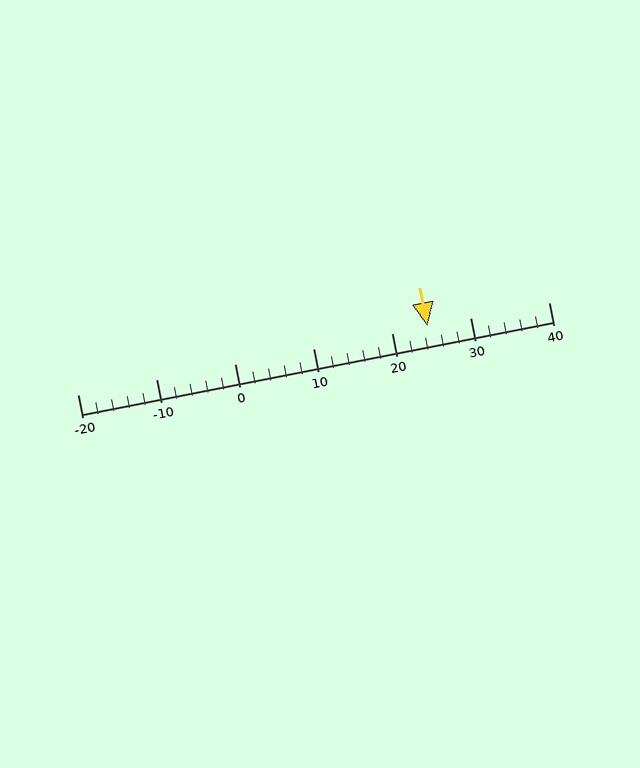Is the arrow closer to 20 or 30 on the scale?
The arrow is closer to 20.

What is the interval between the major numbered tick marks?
The major tick marks are spaced 10 units apart.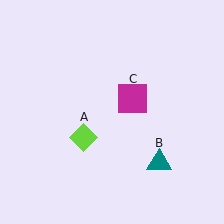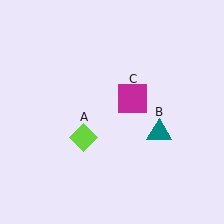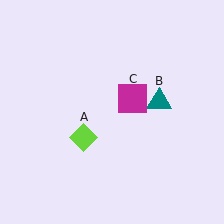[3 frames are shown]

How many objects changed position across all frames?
1 object changed position: teal triangle (object B).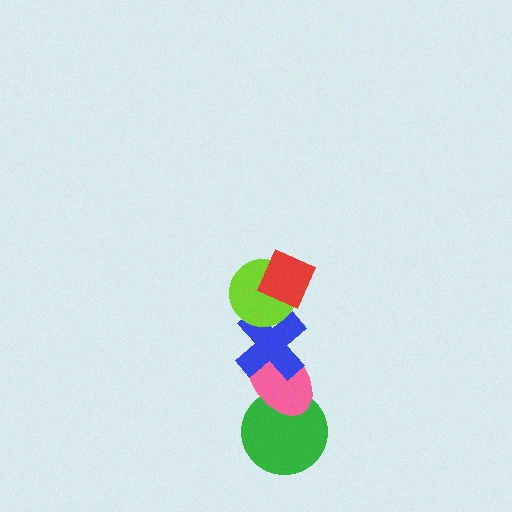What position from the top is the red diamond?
The red diamond is 1st from the top.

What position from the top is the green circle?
The green circle is 5th from the top.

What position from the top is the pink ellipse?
The pink ellipse is 4th from the top.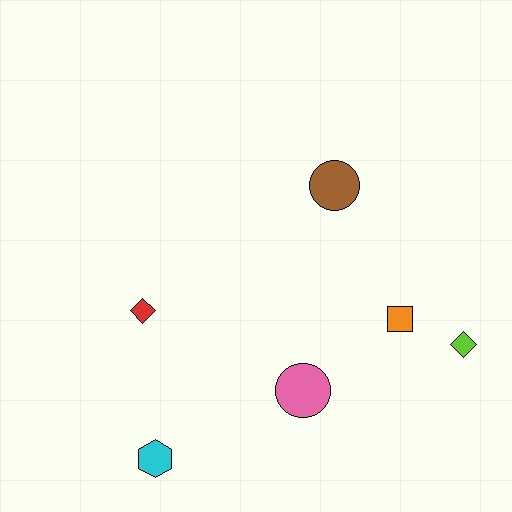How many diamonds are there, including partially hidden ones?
There are 2 diamonds.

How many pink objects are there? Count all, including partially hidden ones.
There is 1 pink object.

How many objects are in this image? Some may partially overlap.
There are 6 objects.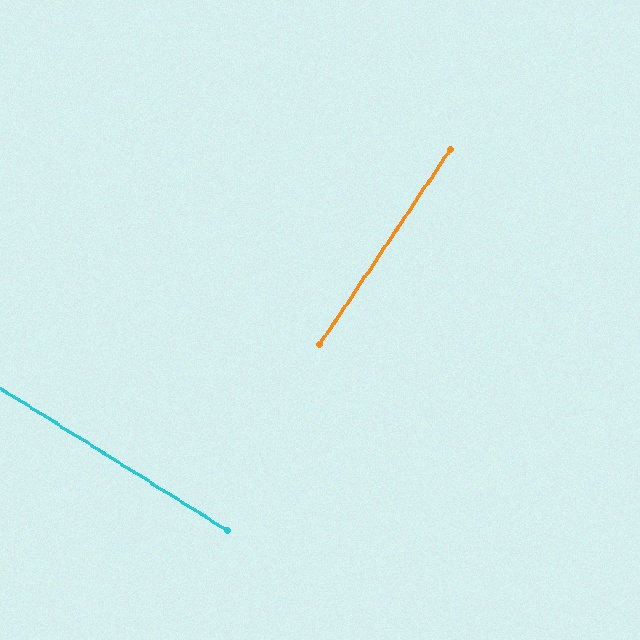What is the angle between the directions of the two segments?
Approximately 88 degrees.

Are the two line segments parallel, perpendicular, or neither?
Perpendicular — they meet at approximately 88°.